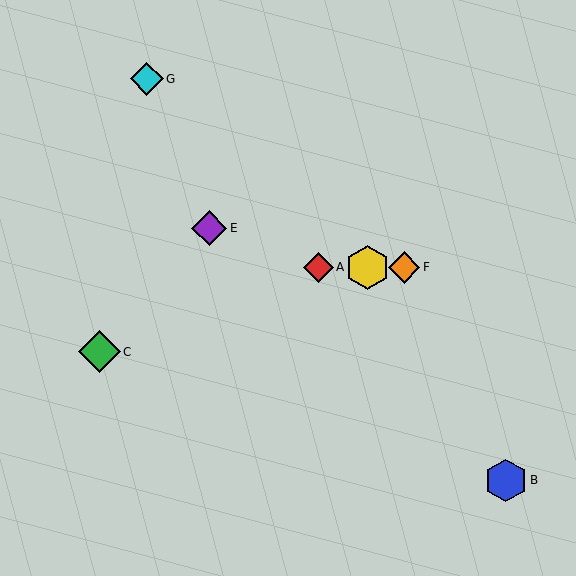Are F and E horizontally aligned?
No, F is at y≈267 and E is at y≈228.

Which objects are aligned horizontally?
Objects A, D, F are aligned horizontally.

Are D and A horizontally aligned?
Yes, both are at y≈267.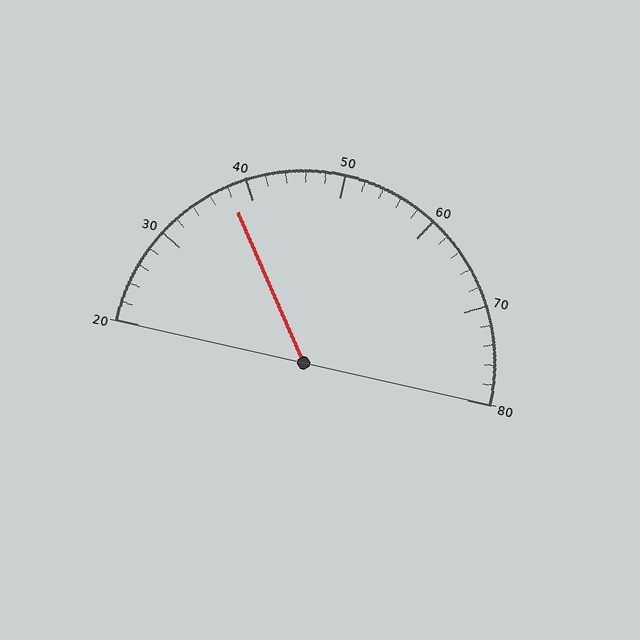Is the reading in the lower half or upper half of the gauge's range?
The reading is in the lower half of the range (20 to 80).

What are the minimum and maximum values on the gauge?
The gauge ranges from 20 to 80.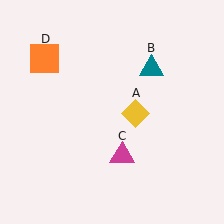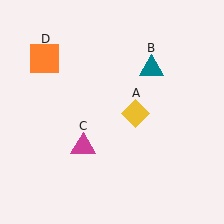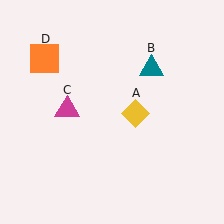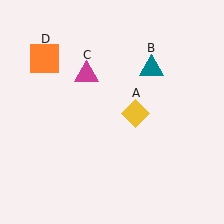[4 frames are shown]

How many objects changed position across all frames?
1 object changed position: magenta triangle (object C).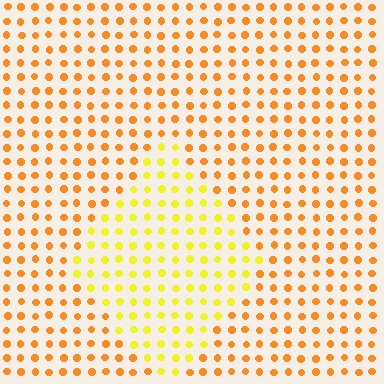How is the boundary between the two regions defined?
The boundary is defined purely by a slight shift in hue (about 33 degrees). Spacing, size, and orientation are identical on both sides.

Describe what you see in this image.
The image is filled with small orange elements in a uniform arrangement. A diamond-shaped region is visible where the elements are tinted to a slightly different hue, forming a subtle color boundary.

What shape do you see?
I see a diamond.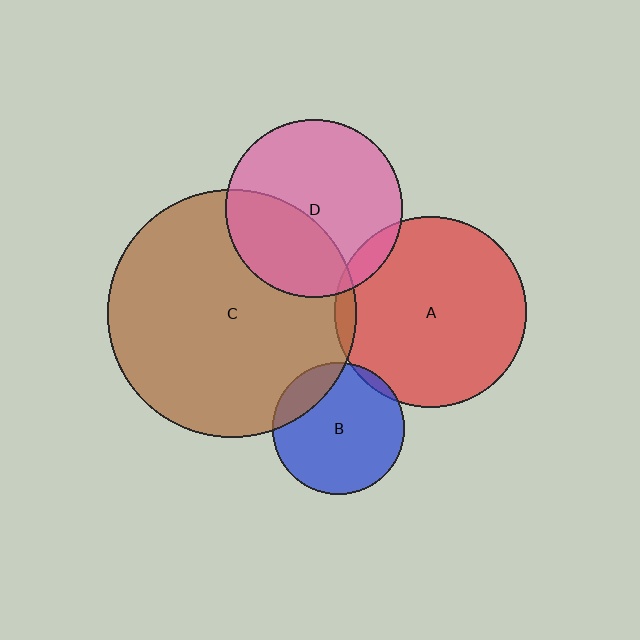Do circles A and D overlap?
Yes.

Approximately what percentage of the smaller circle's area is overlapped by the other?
Approximately 10%.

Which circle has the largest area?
Circle C (brown).